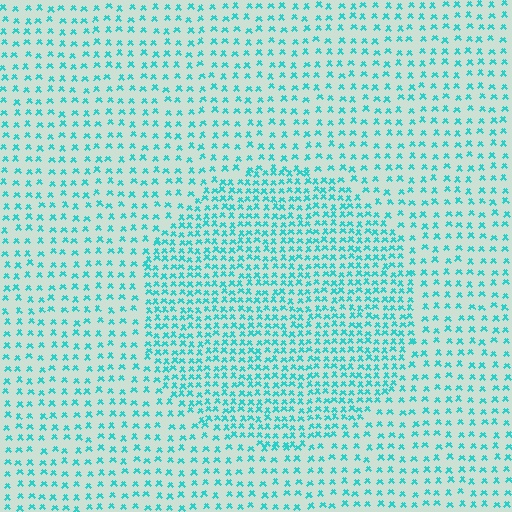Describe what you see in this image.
The image contains small cyan elements arranged at two different densities. A circle-shaped region is visible where the elements are more densely packed than the surrounding area.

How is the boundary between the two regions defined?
The boundary is defined by a change in element density (approximately 1.9x ratio). All elements are the same color, size, and shape.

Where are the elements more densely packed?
The elements are more densely packed inside the circle boundary.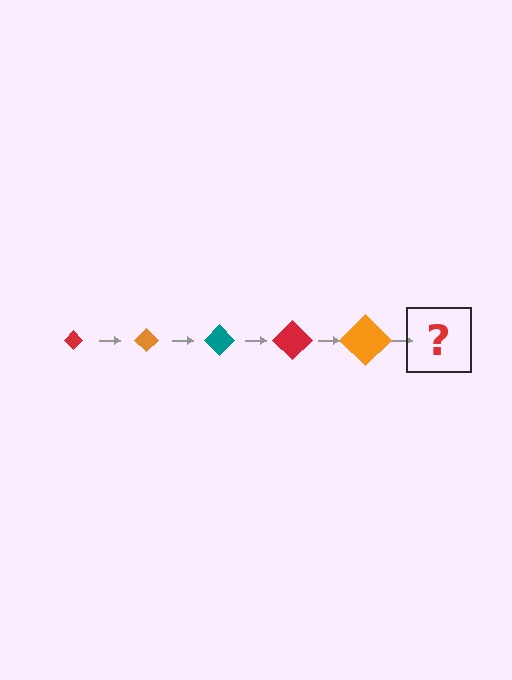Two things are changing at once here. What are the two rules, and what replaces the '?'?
The two rules are that the diamond grows larger each step and the color cycles through red, orange, and teal. The '?' should be a teal diamond, larger than the previous one.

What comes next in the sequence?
The next element should be a teal diamond, larger than the previous one.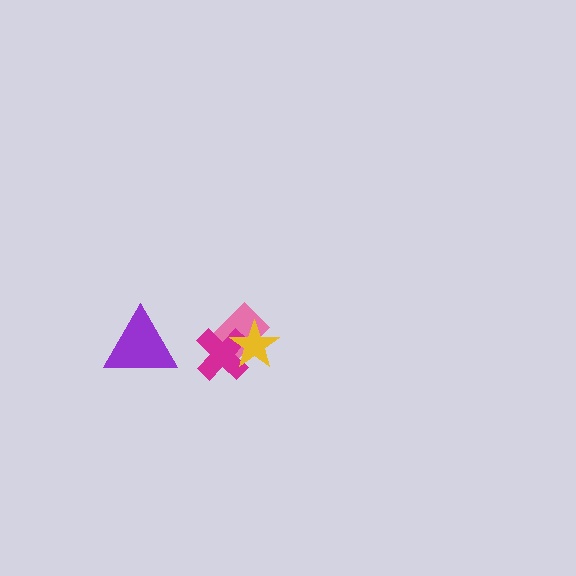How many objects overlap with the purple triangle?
0 objects overlap with the purple triangle.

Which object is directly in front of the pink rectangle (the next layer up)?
The magenta cross is directly in front of the pink rectangle.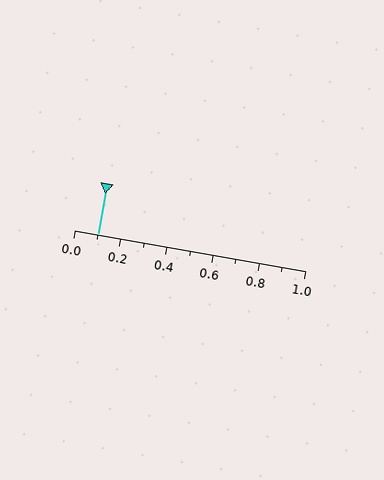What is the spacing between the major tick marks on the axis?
The major ticks are spaced 0.2 apart.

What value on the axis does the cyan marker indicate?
The marker indicates approximately 0.1.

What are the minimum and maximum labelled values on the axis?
The axis runs from 0.0 to 1.0.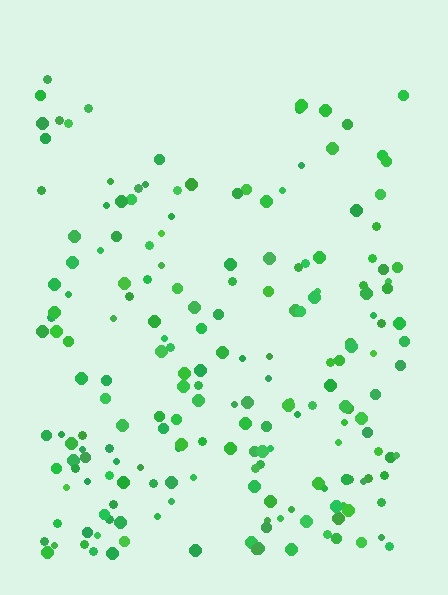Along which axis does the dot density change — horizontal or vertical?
Vertical.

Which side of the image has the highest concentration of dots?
The bottom.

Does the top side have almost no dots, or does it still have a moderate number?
Still a moderate number, just noticeably fewer than the bottom.